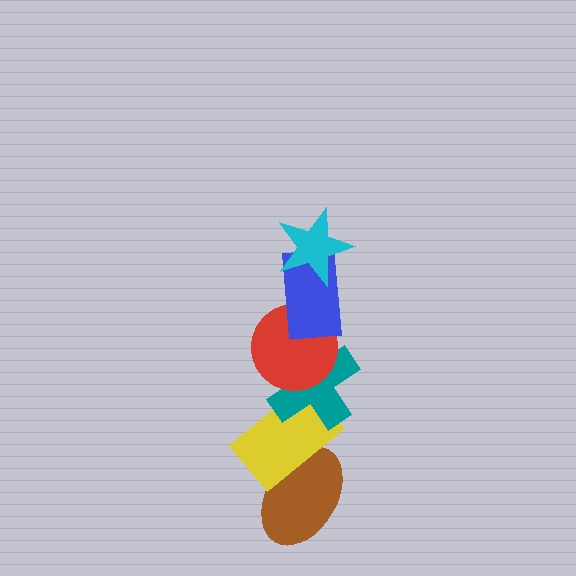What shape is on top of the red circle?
The blue rectangle is on top of the red circle.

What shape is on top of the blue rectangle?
The cyan star is on top of the blue rectangle.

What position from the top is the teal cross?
The teal cross is 4th from the top.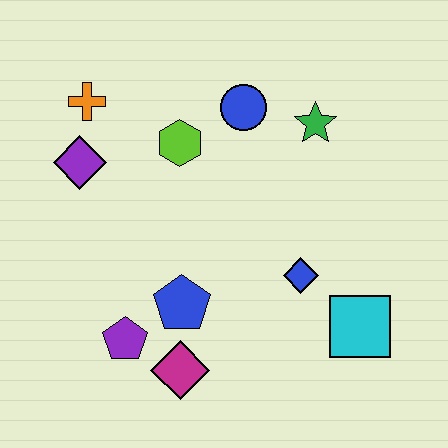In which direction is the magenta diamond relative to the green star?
The magenta diamond is below the green star.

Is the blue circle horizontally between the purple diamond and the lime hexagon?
No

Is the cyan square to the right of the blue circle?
Yes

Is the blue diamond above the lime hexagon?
No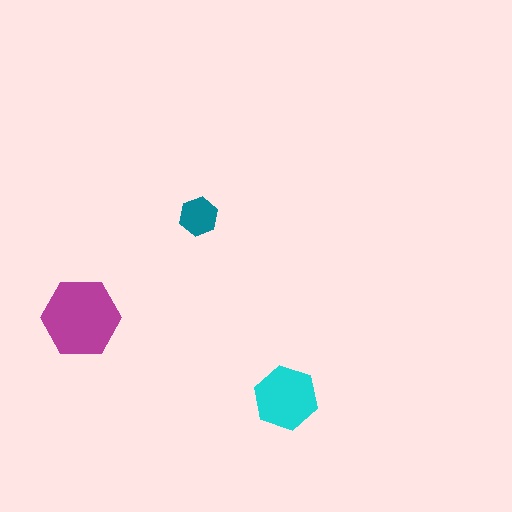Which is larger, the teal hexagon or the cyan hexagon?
The cyan one.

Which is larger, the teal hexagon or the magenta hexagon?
The magenta one.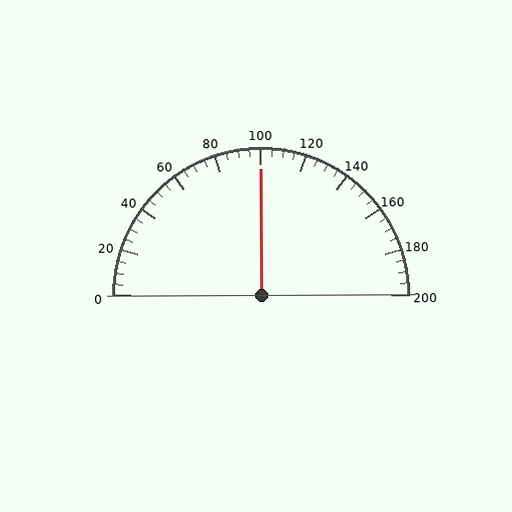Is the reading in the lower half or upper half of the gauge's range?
The reading is in the upper half of the range (0 to 200).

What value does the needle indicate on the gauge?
The needle indicates approximately 100.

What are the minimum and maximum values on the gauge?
The gauge ranges from 0 to 200.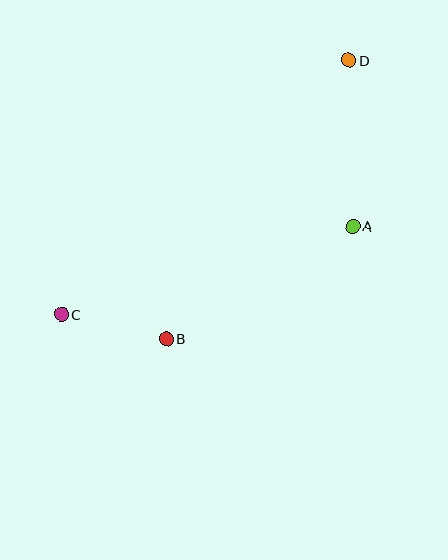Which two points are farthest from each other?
Points C and D are farthest from each other.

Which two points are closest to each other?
Points B and C are closest to each other.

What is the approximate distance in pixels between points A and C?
The distance between A and C is approximately 304 pixels.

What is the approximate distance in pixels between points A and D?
The distance between A and D is approximately 166 pixels.